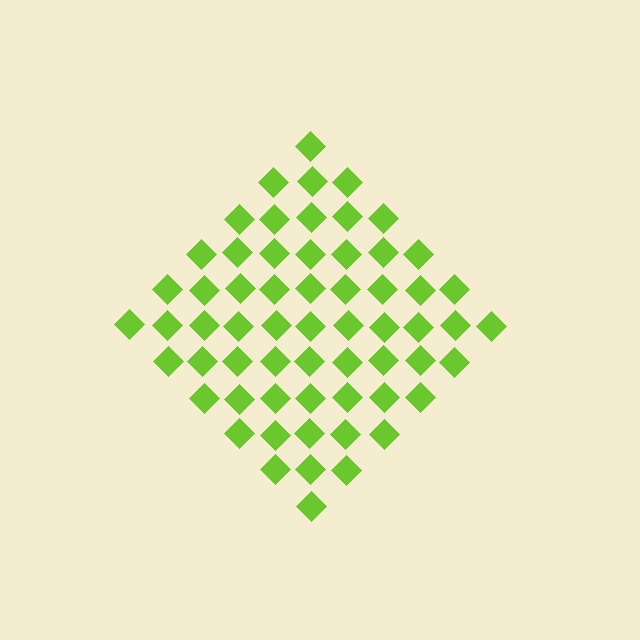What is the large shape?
The large shape is a diamond.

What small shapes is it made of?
It is made of small diamonds.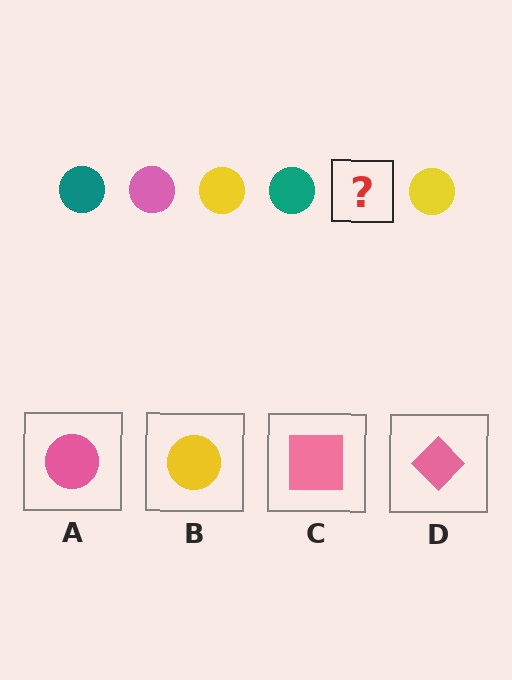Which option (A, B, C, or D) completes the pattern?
A.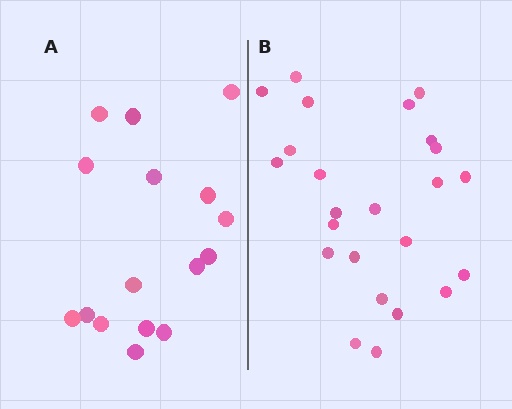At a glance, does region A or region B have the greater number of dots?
Region B (the right region) has more dots.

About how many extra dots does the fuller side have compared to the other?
Region B has roughly 8 or so more dots than region A.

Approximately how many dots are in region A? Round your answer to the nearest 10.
About 20 dots. (The exact count is 16, which rounds to 20.)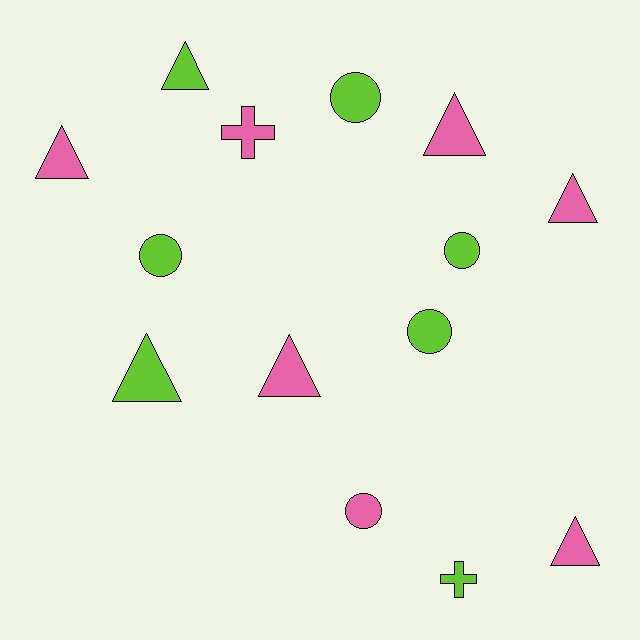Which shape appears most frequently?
Triangle, with 7 objects.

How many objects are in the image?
There are 14 objects.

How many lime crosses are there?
There is 1 lime cross.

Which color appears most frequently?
Lime, with 7 objects.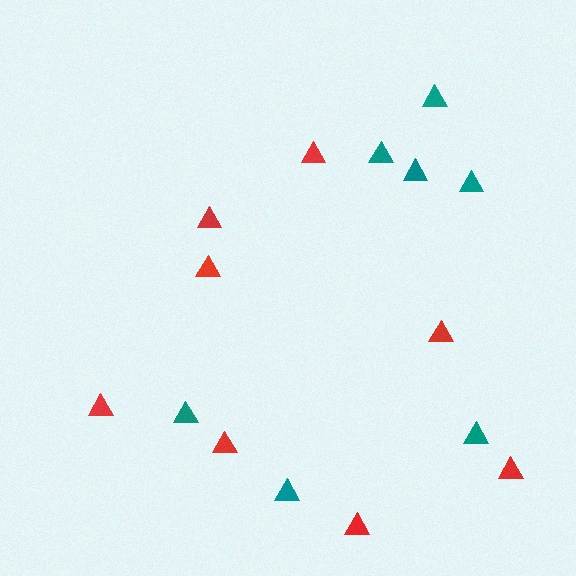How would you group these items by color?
There are 2 groups: one group of red triangles (8) and one group of teal triangles (7).